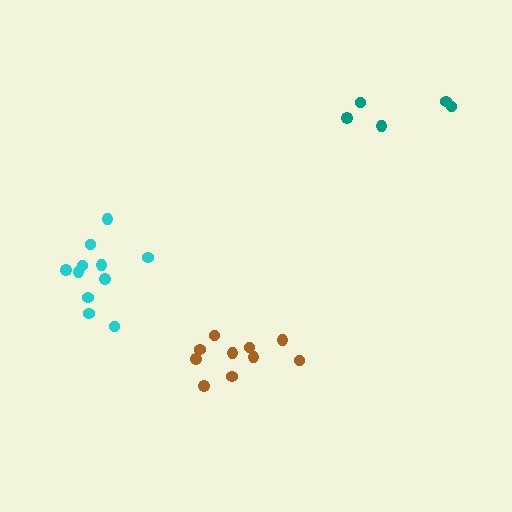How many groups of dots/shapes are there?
There are 3 groups.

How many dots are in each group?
Group 1: 5 dots, Group 2: 10 dots, Group 3: 11 dots (26 total).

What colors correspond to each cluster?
The clusters are colored: teal, brown, cyan.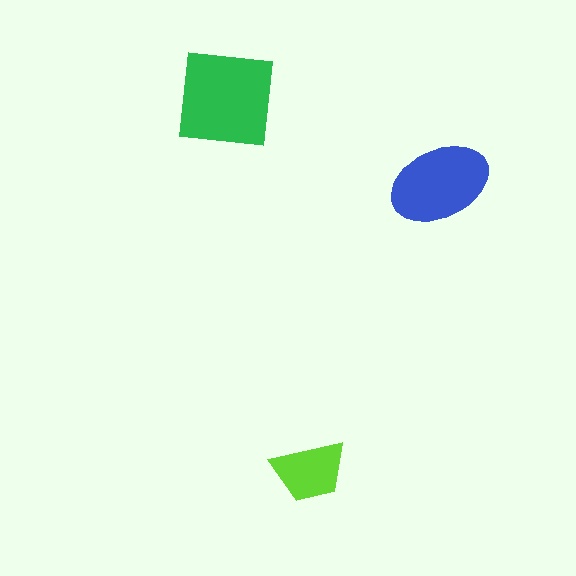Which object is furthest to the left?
The green square is leftmost.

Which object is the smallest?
The lime trapezoid.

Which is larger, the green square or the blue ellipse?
The green square.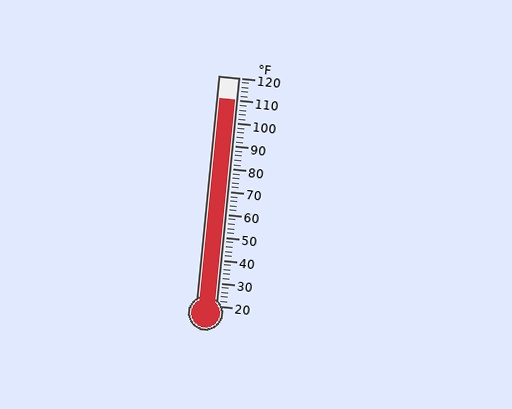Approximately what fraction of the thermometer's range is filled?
The thermometer is filled to approximately 90% of its range.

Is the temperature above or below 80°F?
The temperature is above 80°F.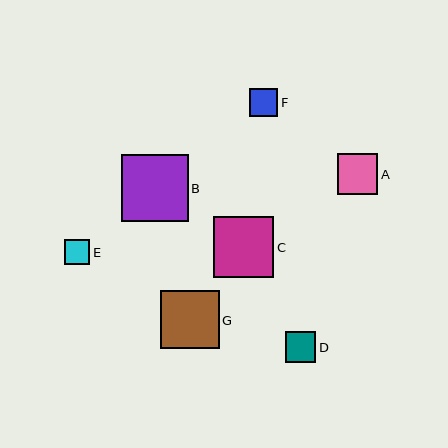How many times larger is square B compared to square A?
Square B is approximately 1.6 times the size of square A.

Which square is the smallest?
Square E is the smallest with a size of approximately 25 pixels.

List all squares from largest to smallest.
From largest to smallest: B, C, G, A, D, F, E.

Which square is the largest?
Square B is the largest with a size of approximately 67 pixels.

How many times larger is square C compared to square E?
Square C is approximately 2.4 times the size of square E.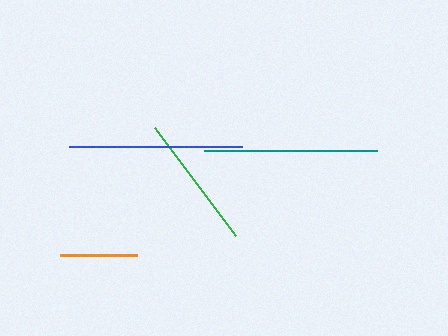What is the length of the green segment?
The green segment is approximately 135 pixels long.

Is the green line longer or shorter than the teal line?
The teal line is longer than the green line.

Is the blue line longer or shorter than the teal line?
The teal line is longer than the blue line.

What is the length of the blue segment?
The blue segment is approximately 173 pixels long.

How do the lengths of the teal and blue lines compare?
The teal and blue lines are approximately the same length.